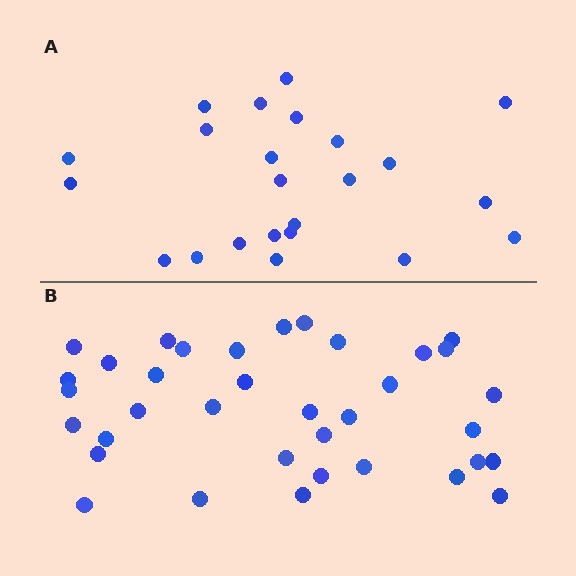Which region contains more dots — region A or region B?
Region B (the bottom region) has more dots.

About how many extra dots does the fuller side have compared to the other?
Region B has approximately 15 more dots than region A.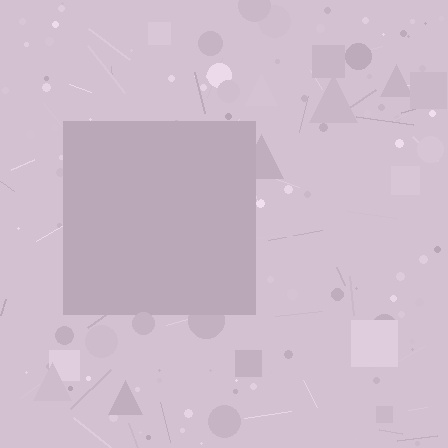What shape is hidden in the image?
A square is hidden in the image.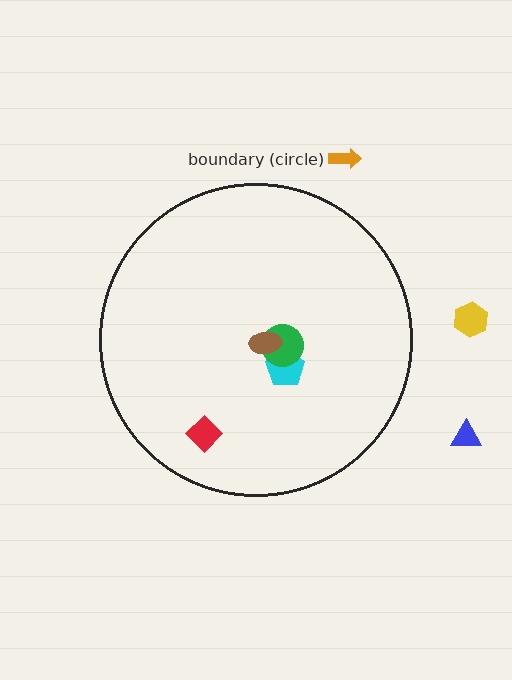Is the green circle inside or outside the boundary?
Inside.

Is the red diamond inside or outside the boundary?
Inside.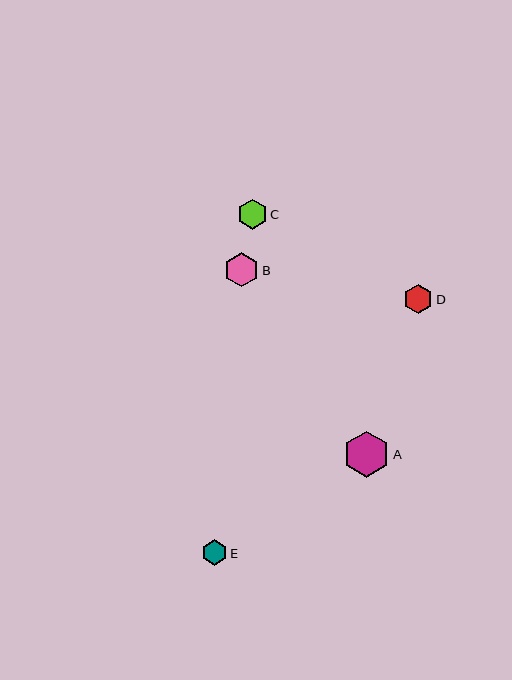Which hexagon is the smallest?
Hexagon E is the smallest with a size of approximately 25 pixels.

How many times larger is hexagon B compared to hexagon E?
Hexagon B is approximately 1.4 times the size of hexagon E.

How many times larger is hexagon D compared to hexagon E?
Hexagon D is approximately 1.1 times the size of hexagon E.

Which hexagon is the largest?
Hexagon A is the largest with a size of approximately 46 pixels.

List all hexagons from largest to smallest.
From largest to smallest: A, B, C, D, E.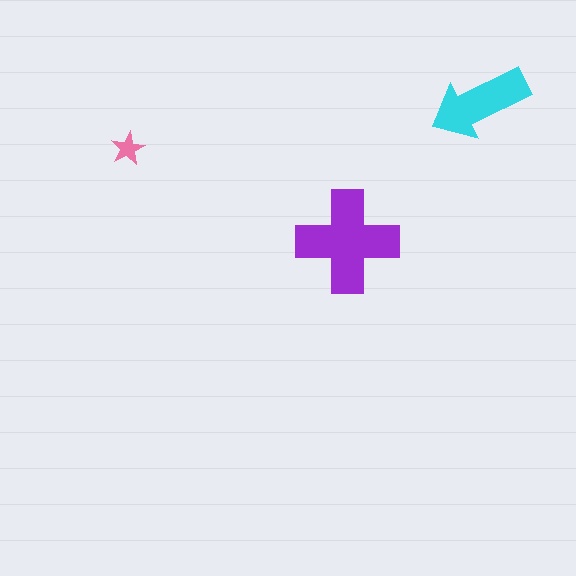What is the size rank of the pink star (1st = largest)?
3rd.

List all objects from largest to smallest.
The purple cross, the cyan arrow, the pink star.